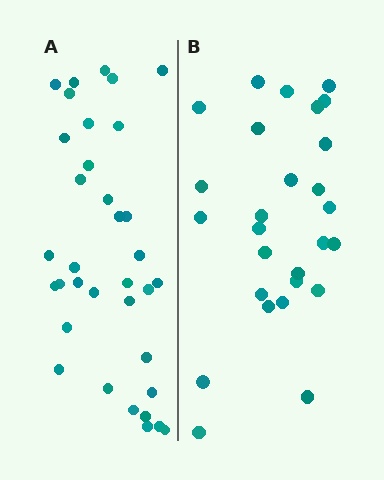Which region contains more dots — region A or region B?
Region A (the left region) has more dots.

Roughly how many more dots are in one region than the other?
Region A has roughly 8 or so more dots than region B.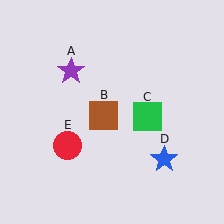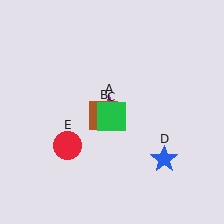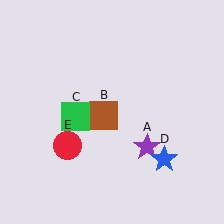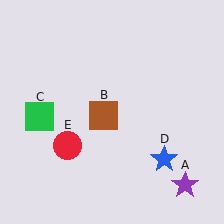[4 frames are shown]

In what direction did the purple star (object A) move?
The purple star (object A) moved down and to the right.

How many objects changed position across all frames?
2 objects changed position: purple star (object A), green square (object C).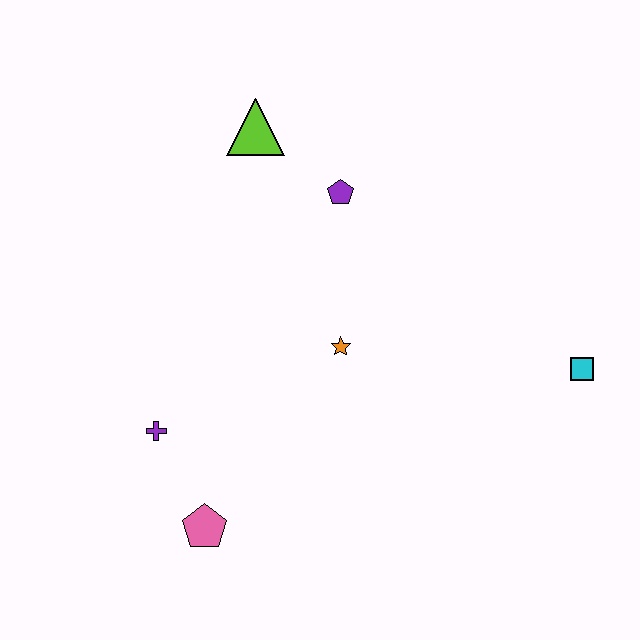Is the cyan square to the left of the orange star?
No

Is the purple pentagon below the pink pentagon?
No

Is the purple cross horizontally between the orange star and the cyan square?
No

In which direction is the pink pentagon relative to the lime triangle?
The pink pentagon is below the lime triangle.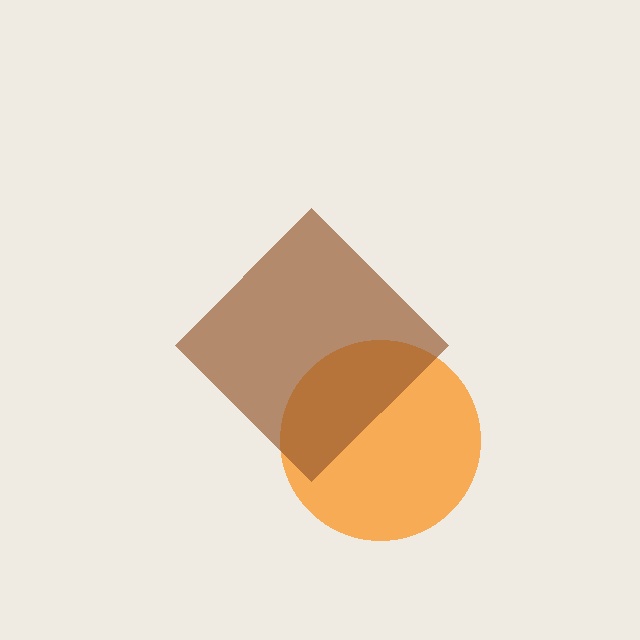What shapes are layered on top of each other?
The layered shapes are: an orange circle, a brown diamond.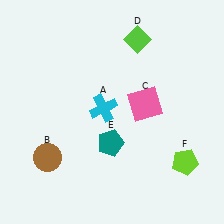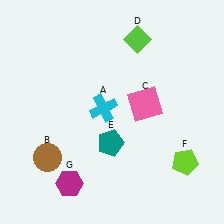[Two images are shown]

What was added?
A magenta hexagon (G) was added in Image 2.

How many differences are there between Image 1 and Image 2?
There is 1 difference between the two images.